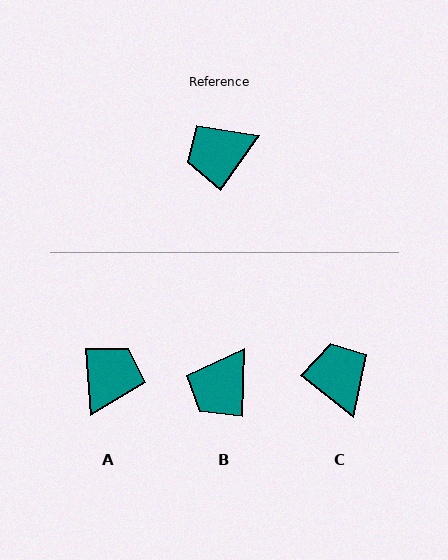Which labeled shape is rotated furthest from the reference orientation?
A, about 140 degrees away.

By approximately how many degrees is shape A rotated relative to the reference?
Approximately 140 degrees clockwise.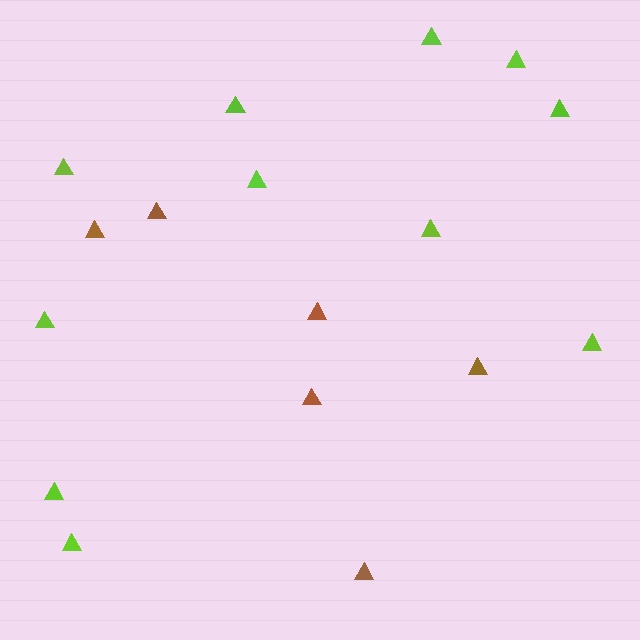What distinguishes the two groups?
There are 2 groups: one group of lime triangles (11) and one group of brown triangles (6).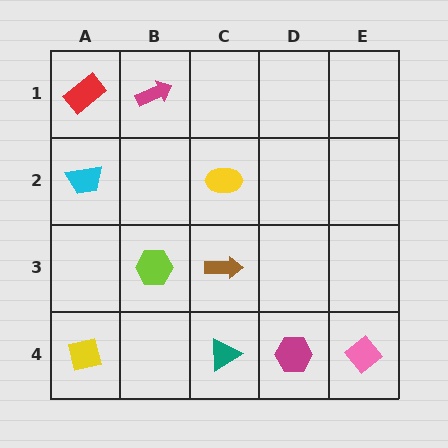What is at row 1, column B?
A magenta arrow.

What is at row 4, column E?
A pink diamond.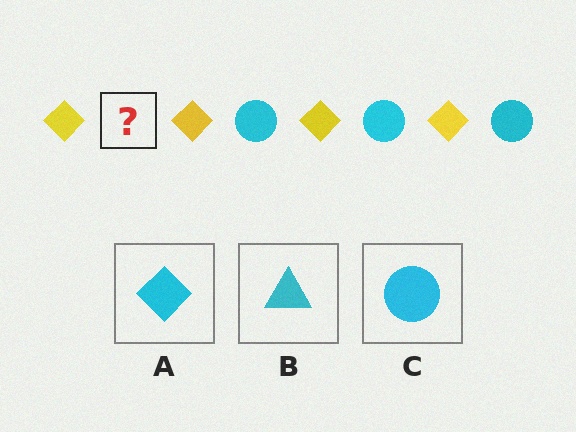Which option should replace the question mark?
Option C.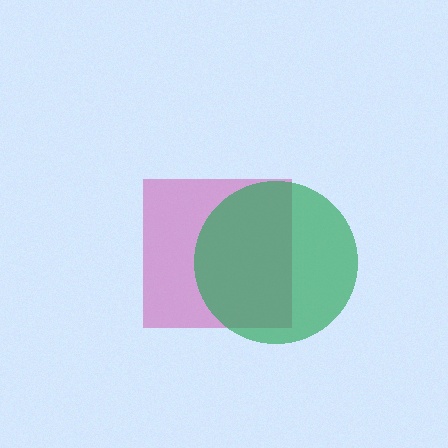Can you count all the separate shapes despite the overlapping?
Yes, there are 2 separate shapes.